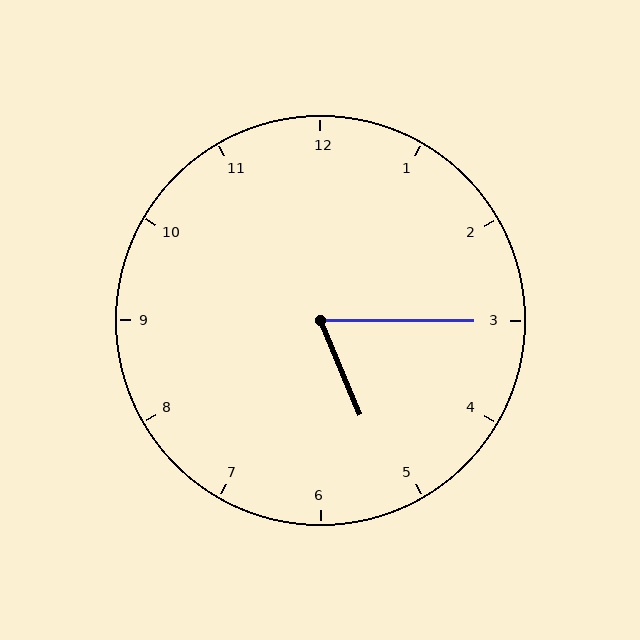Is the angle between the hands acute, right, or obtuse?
It is acute.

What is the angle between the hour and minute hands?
Approximately 68 degrees.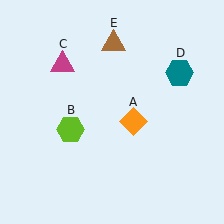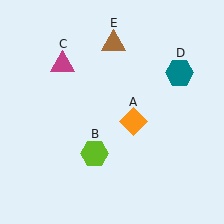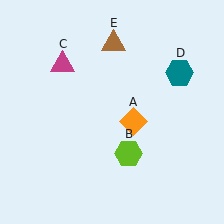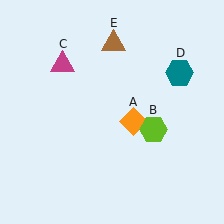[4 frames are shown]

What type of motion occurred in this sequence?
The lime hexagon (object B) rotated counterclockwise around the center of the scene.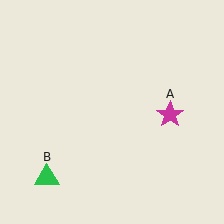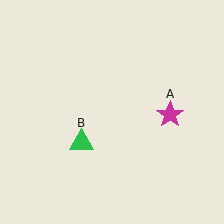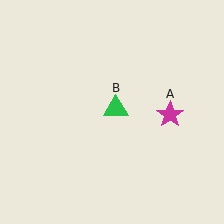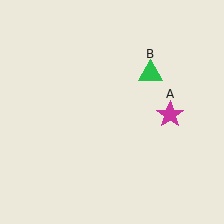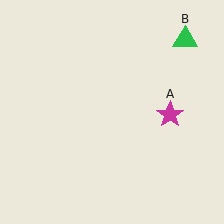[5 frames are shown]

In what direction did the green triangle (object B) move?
The green triangle (object B) moved up and to the right.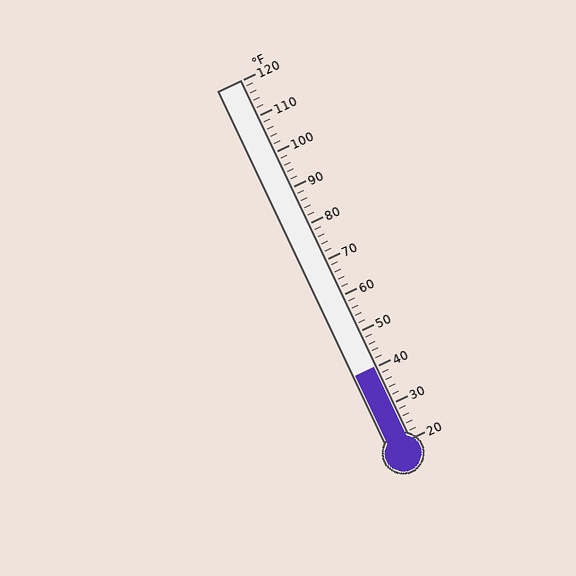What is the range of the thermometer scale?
The thermometer scale ranges from 20°F to 120°F.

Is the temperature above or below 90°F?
The temperature is below 90°F.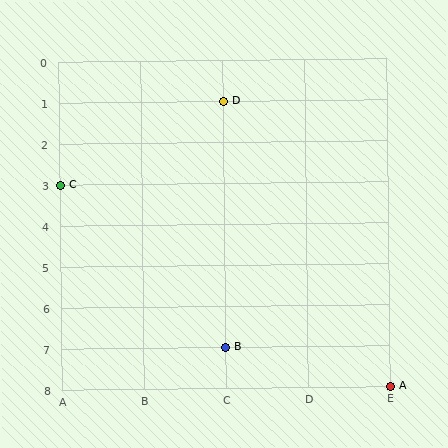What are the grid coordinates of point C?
Point C is at grid coordinates (A, 3).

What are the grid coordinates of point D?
Point D is at grid coordinates (C, 1).